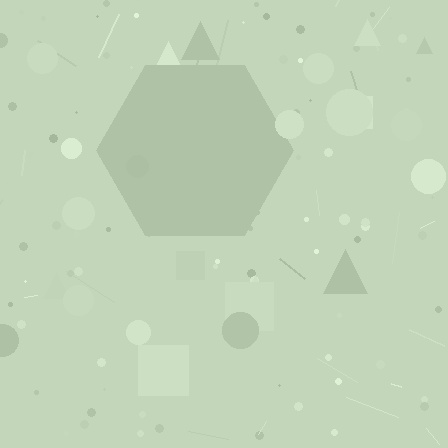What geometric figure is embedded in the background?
A hexagon is embedded in the background.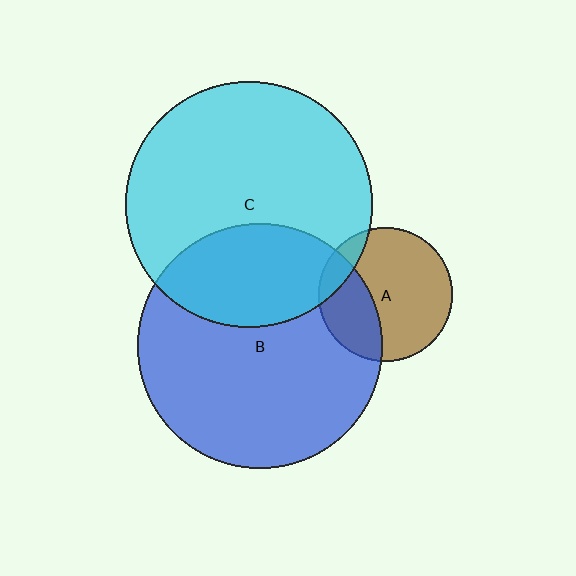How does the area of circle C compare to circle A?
Approximately 3.4 times.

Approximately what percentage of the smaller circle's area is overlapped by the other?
Approximately 30%.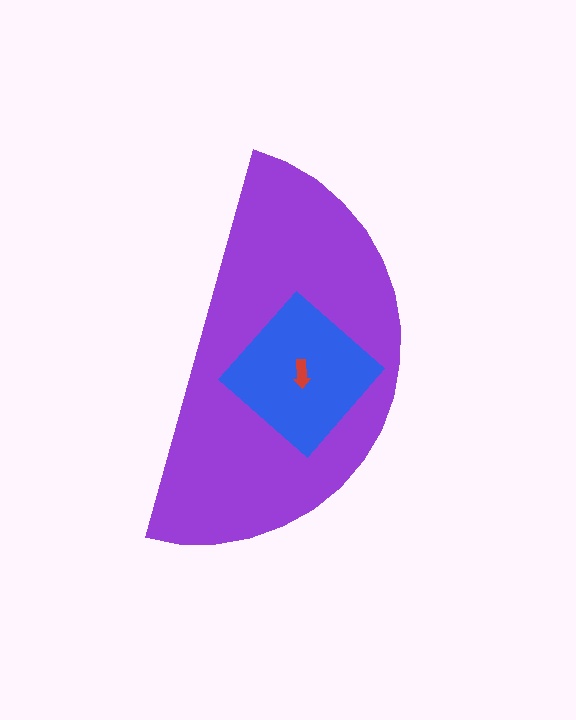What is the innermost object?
The red arrow.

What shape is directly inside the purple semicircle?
The blue diamond.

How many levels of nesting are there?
3.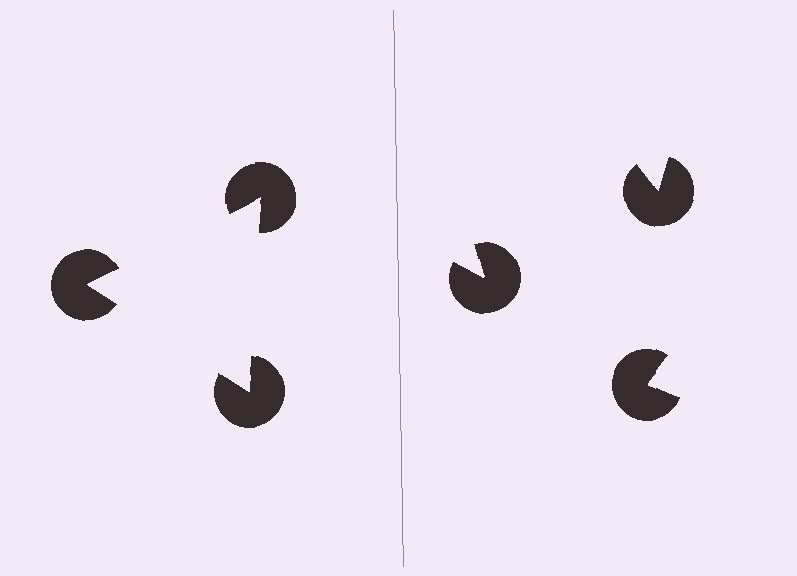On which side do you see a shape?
An illusory triangle appears on the left side. On the right side the wedge cuts are rotated, so no coherent shape forms.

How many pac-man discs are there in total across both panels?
6 — 3 on each side.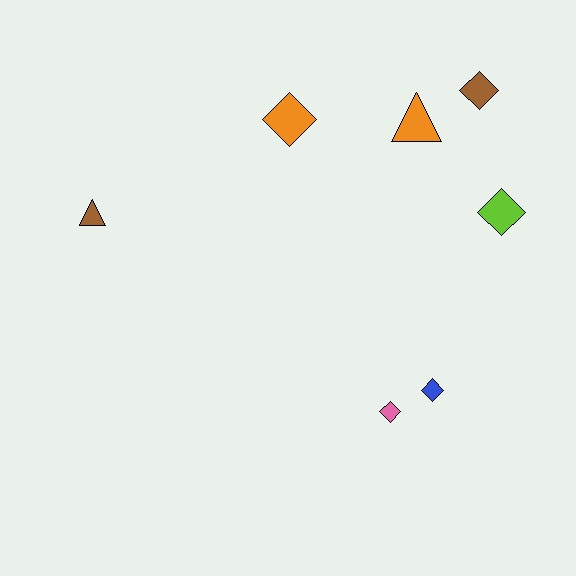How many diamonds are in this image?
There are 5 diamonds.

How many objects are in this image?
There are 7 objects.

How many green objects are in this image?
There are no green objects.